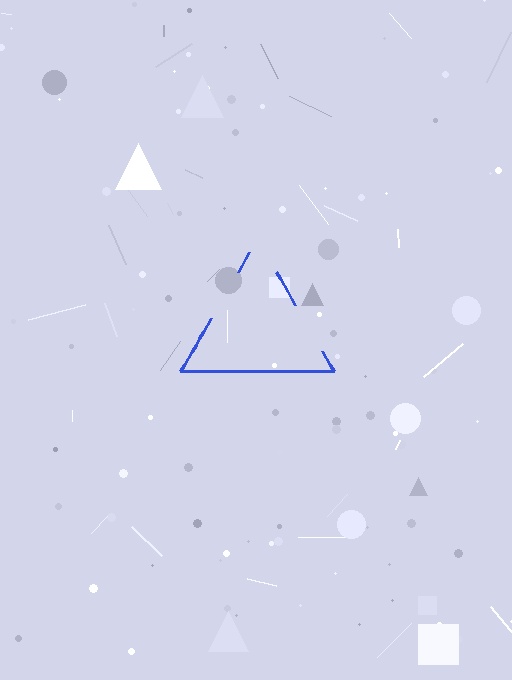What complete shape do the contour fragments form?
The contour fragments form a triangle.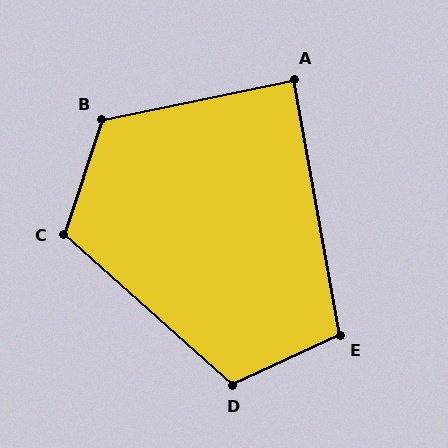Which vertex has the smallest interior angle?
A, at approximately 88 degrees.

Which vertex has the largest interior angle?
B, at approximately 120 degrees.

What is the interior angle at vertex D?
Approximately 114 degrees (obtuse).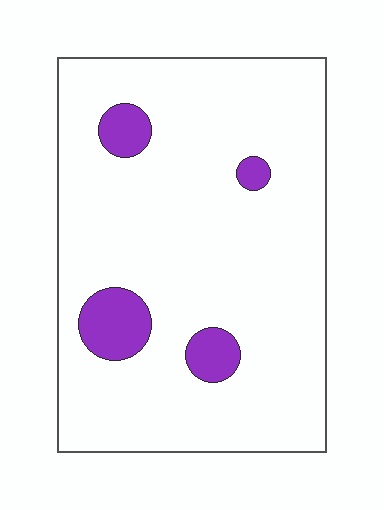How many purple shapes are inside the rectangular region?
4.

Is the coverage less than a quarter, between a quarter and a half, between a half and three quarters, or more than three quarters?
Less than a quarter.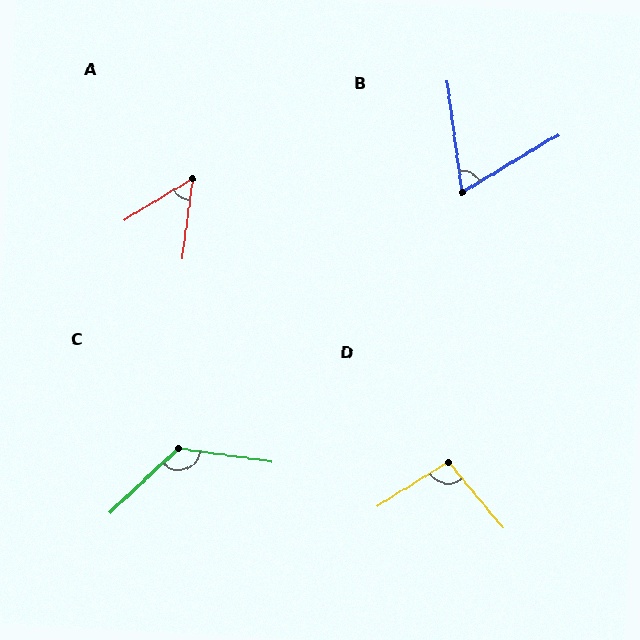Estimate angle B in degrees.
Approximately 66 degrees.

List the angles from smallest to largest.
A (51°), B (66°), D (98°), C (129°).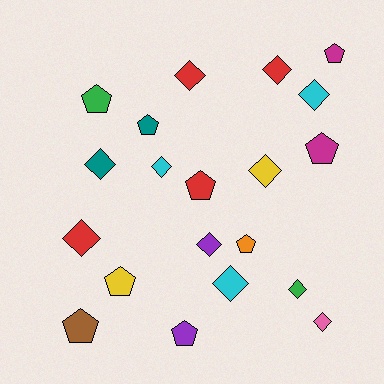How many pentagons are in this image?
There are 9 pentagons.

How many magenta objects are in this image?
There are 2 magenta objects.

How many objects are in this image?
There are 20 objects.